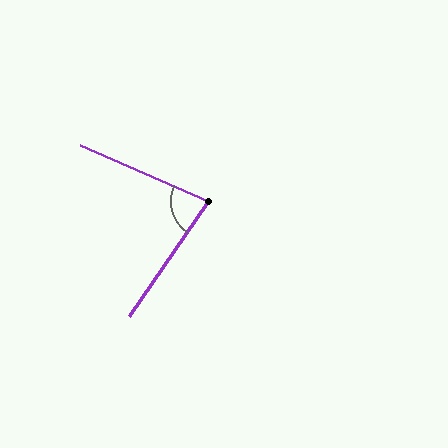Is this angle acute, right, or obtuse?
It is acute.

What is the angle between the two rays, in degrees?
Approximately 79 degrees.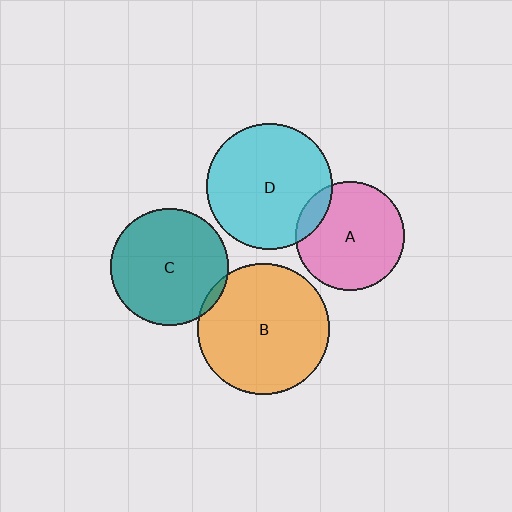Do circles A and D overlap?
Yes.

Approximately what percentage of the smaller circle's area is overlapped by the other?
Approximately 10%.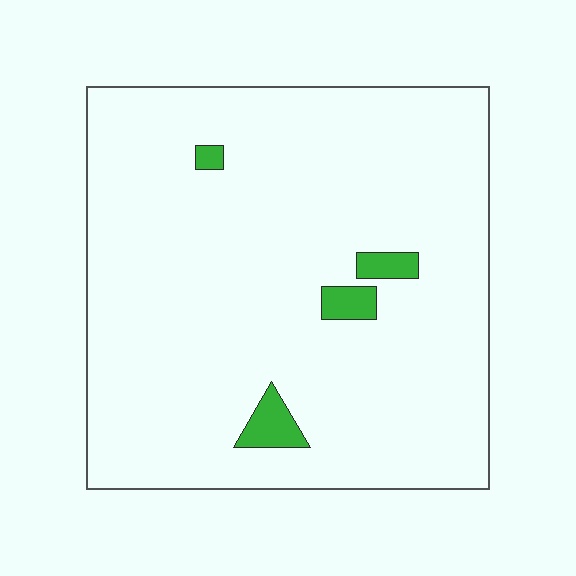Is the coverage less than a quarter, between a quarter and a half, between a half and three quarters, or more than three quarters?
Less than a quarter.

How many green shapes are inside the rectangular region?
4.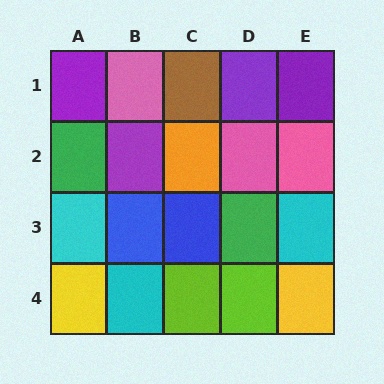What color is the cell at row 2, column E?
Pink.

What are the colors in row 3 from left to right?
Cyan, blue, blue, green, cyan.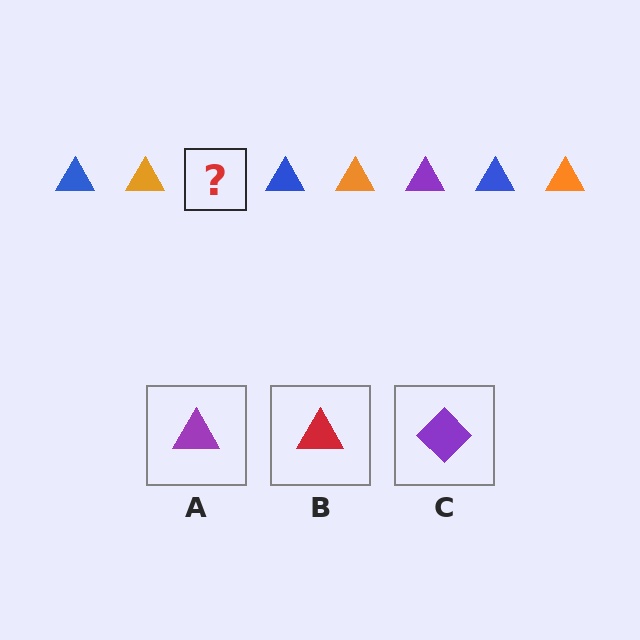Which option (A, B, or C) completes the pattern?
A.